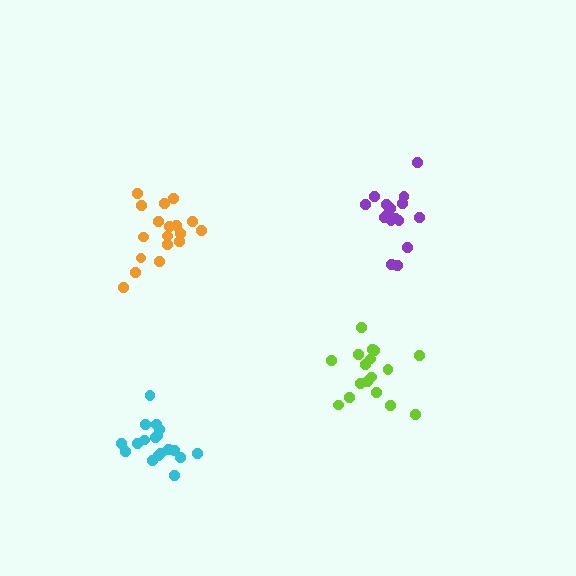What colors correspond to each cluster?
The clusters are colored: lime, cyan, purple, orange.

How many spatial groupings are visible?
There are 4 spatial groupings.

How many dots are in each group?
Group 1: 18 dots, Group 2: 18 dots, Group 3: 16 dots, Group 4: 18 dots (70 total).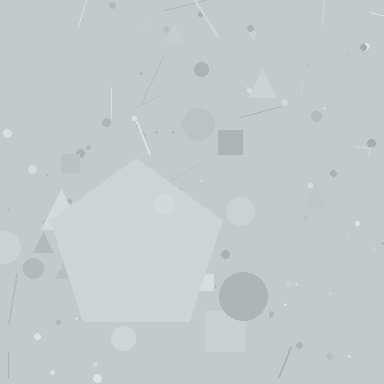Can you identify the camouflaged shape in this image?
The camouflaged shape is a pentagon.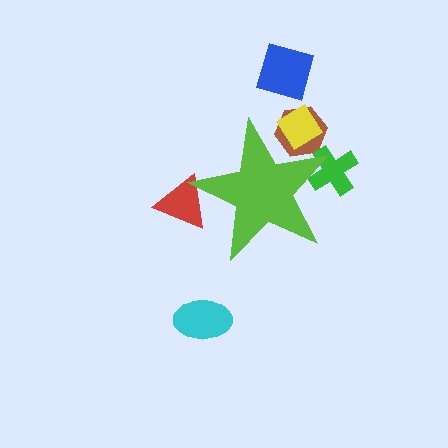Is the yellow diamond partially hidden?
Yes, the yellow diamond is partially hidden behind the lime star.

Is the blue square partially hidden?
No, the blue square is fully visible.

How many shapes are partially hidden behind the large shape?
4 shapes are partially hidden.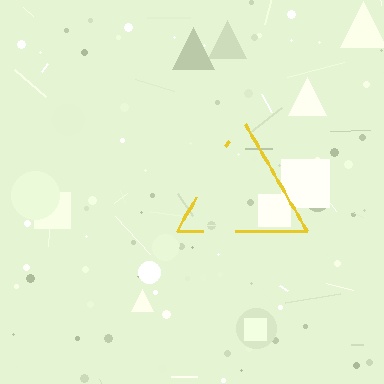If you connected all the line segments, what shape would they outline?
They would outline a triangle.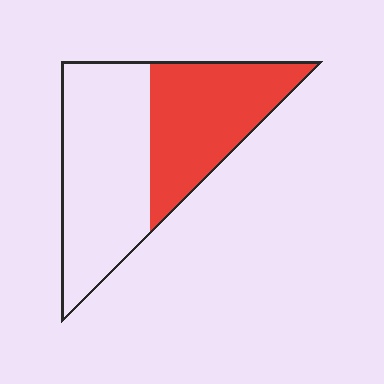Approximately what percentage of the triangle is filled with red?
Approximately 45%.